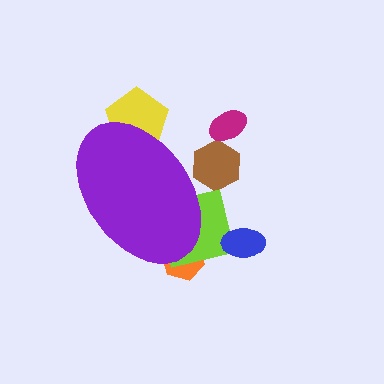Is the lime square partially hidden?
Yes, the lime square is partially hidden behind the purple ellipse.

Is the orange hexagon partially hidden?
Yes, the orange hexagon is partially hidden behind the purple ellipse.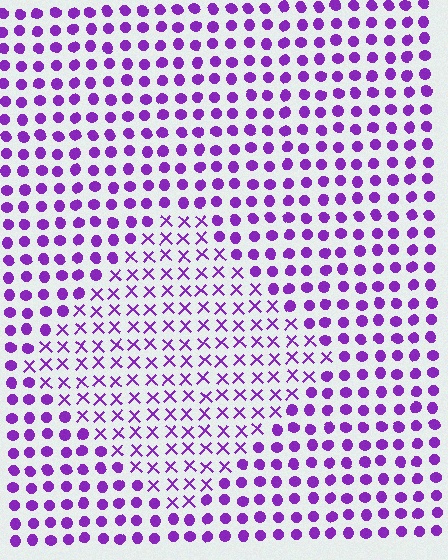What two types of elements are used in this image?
The image uses X marks inside the diamond region and circles outside it.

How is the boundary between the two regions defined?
The boundary is defined by a change in element shape: X marks inside vs. circles outside. All elements share the same color and spacing.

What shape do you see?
I see a diamond.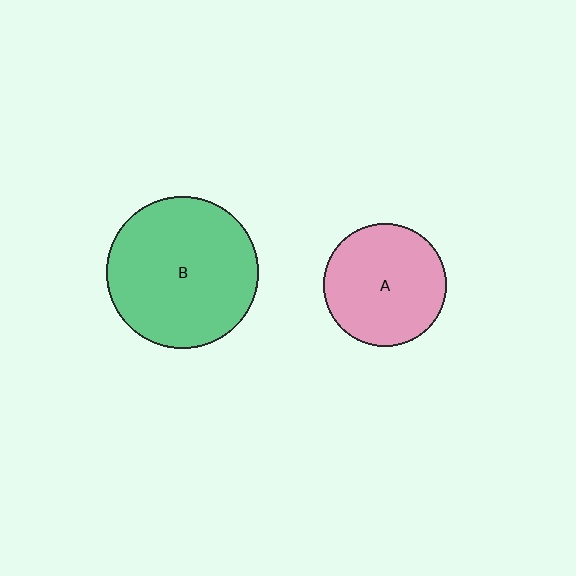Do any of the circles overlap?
No, none of the circles overlap.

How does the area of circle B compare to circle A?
Approximately 1.5 times.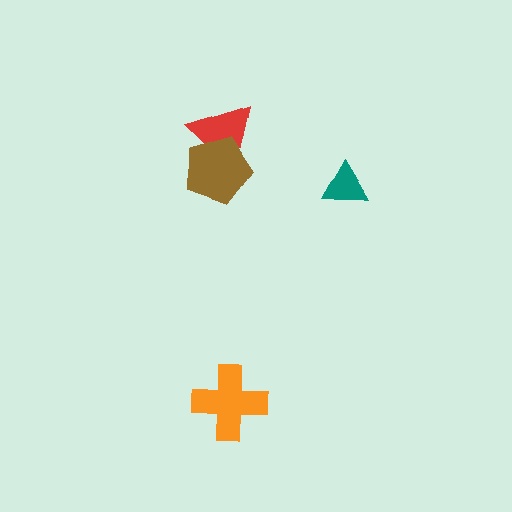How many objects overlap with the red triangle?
1 object overlaps with the red triangle.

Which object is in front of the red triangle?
The brown pentagon is in front of the red triangle.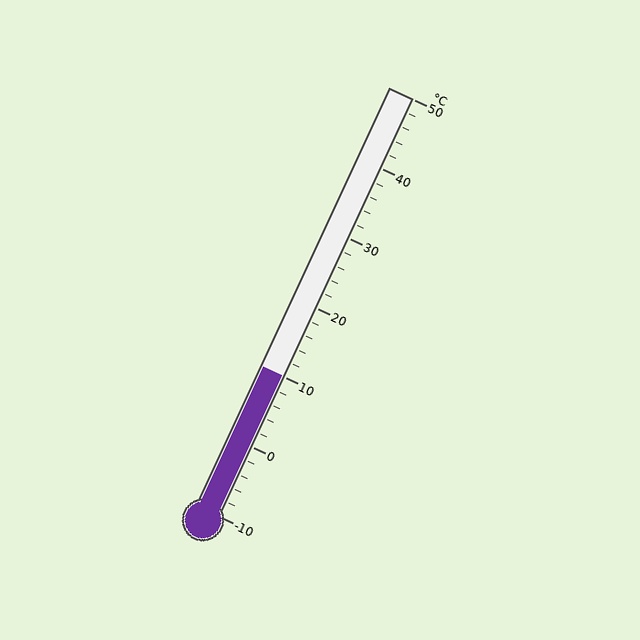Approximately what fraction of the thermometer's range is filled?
The thermometer is filled to approximately 35% of its range.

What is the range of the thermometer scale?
The thermometer scale ranges from -10°C to 50°C.